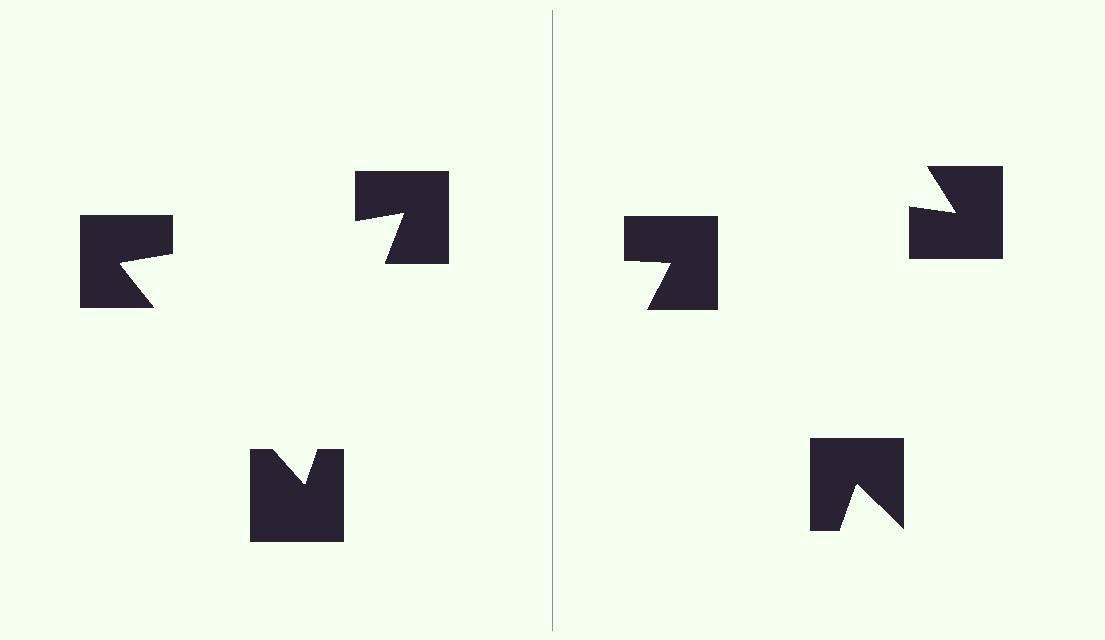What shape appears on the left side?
An illusory triangle.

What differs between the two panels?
The notched squares are positioned identically on both sides; only the wedge orientations differ. On the left they align to a triangle; on the right they are misaligned.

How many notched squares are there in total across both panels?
6 — 3 on each side.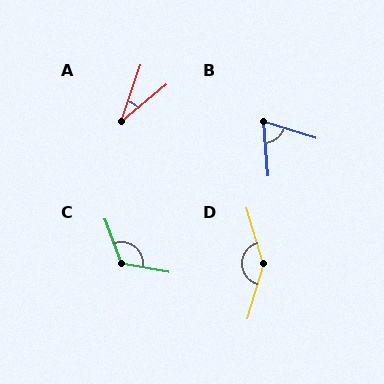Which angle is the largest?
D, at approximately 147 degrees.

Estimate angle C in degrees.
Approximately 120 degrees.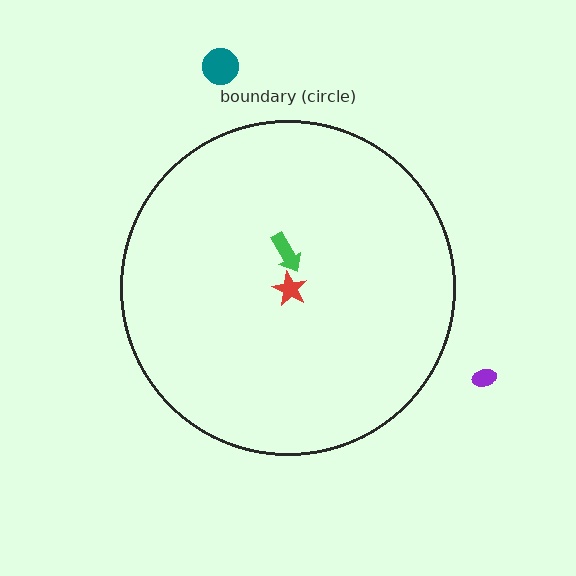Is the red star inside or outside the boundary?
Inside.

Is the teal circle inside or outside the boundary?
Outside.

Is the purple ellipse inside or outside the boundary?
Outside.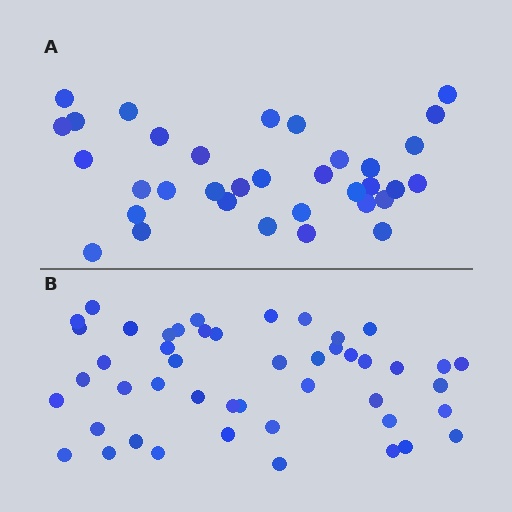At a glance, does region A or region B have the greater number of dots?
Region B (the bottom region) has more dots.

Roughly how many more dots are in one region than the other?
Region B has approximately 15 more dots than region A.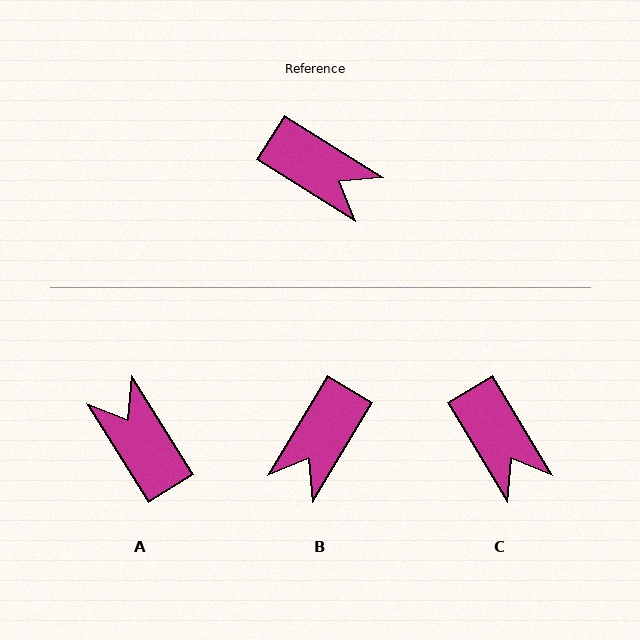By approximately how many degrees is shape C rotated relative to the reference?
Approximately 27 degrees clockwise.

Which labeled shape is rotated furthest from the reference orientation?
A, about 154 degrees away.